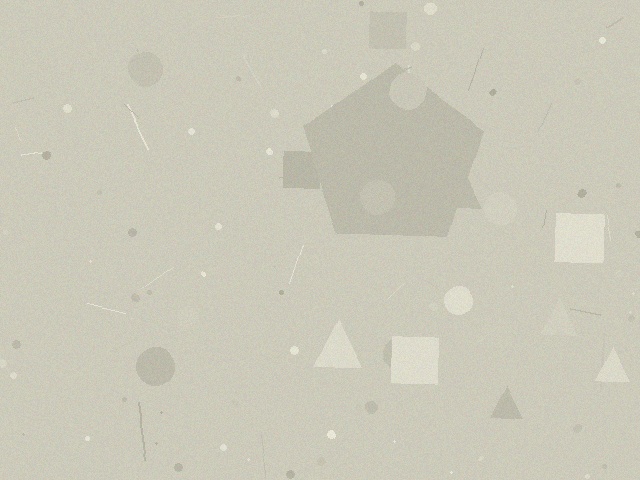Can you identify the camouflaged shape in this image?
The camouflaged shape is a pentagon.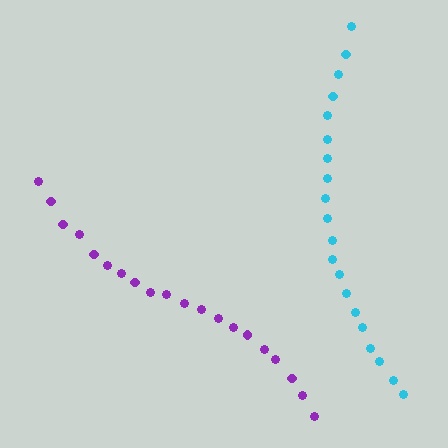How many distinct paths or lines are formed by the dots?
There are 2 distinct paths.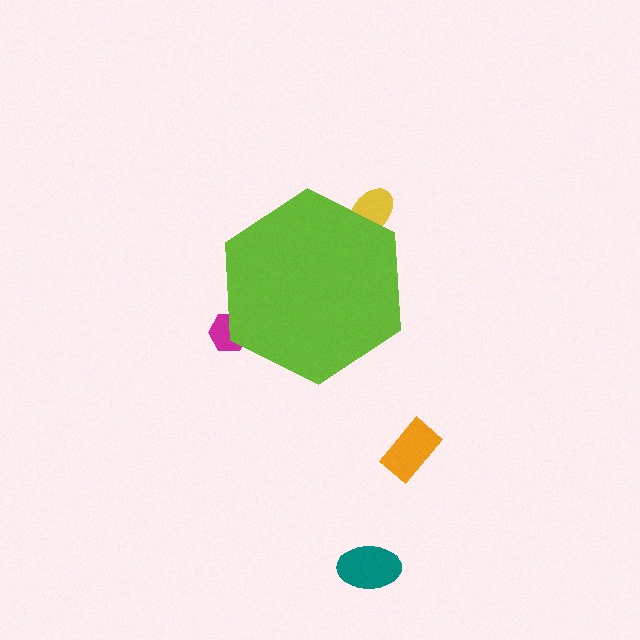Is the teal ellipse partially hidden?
No, the teal ellipse is fully visible.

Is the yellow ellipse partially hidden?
Yes, the yellow ellipse is partially hidden behind the lime hexagon.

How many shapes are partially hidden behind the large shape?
2 shapes are partially hidden.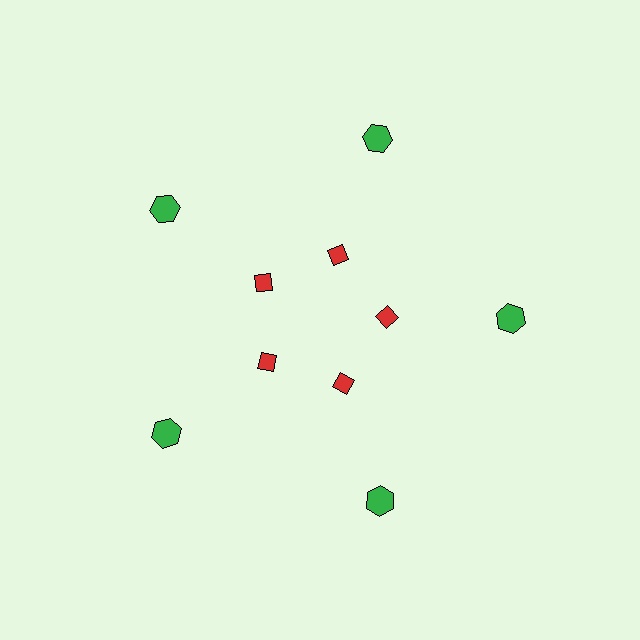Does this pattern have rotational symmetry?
Yes, this pattern has 5-fold rotational symmetry. It looks the same after rotating 72 degrees around the center.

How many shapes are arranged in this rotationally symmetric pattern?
There are 10 shapes, arranged in 5 groups of 2.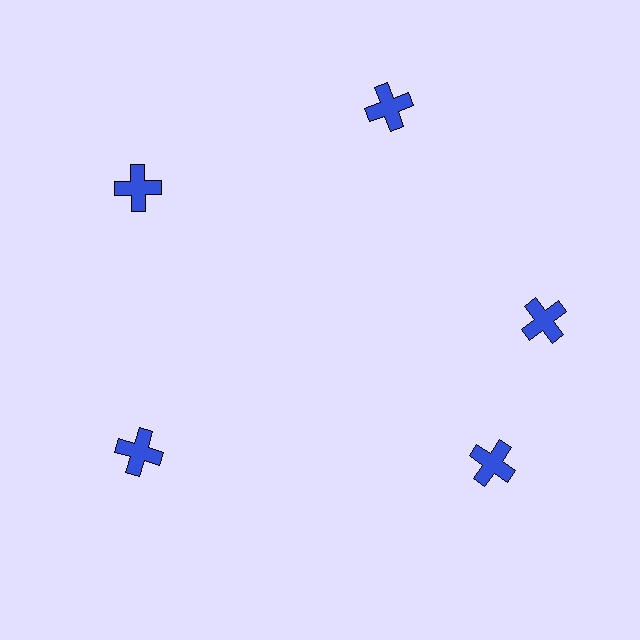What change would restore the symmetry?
The symmetry would be restored by rotating it back into even spacing with its neighbors so that all 5 crosses sit at equal angles and equal distance from the center.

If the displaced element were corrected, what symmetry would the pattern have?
It would have 5-fold rotational symmetry — the pattern would map onto itself every 72 degrees.